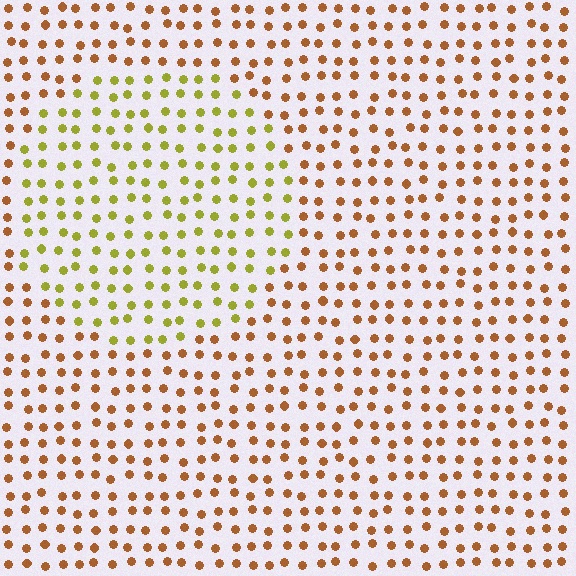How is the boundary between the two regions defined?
The boundary is defined purely by a slight shift in hue (about 43 degrees). Spacing, size, and orientation are identical on both sides.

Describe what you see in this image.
The image is filled with small brown elements in a uniform arrangement. A circle-shaped region is visible where the elements are tinted to a slightly different hue, forming a subtle color boundary.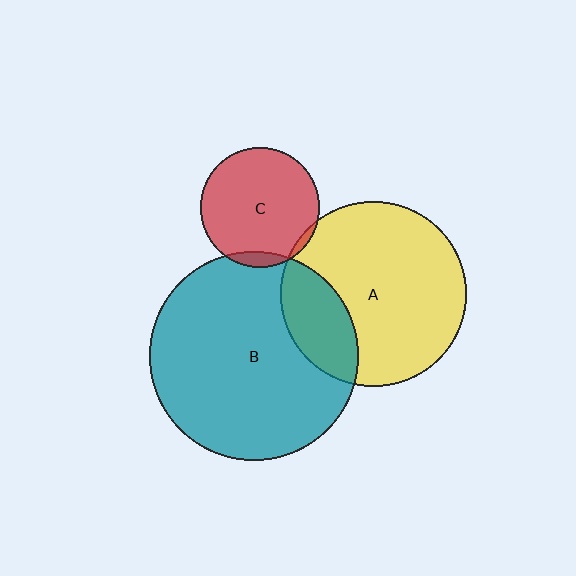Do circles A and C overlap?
Yes.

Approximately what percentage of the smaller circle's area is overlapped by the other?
Approximately 5%.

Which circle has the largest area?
Circle B (teal).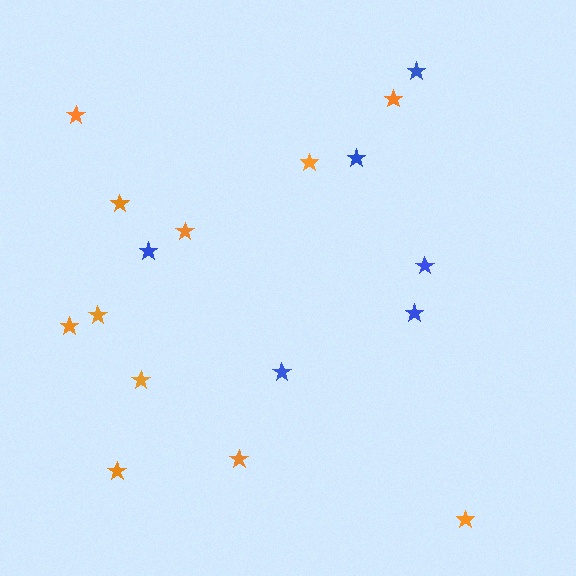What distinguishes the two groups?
There are 2 groups: one group of orange stars (11) and one group of blue stars (6).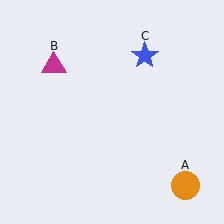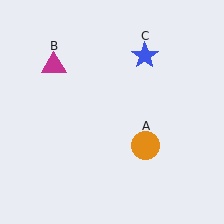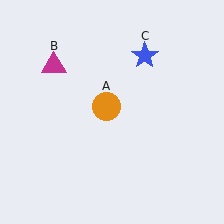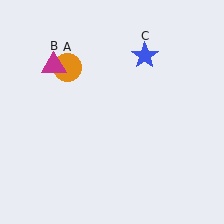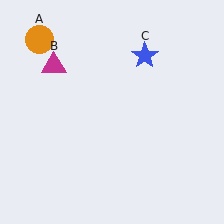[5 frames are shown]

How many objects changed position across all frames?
1 object changed position: orange circle (object A).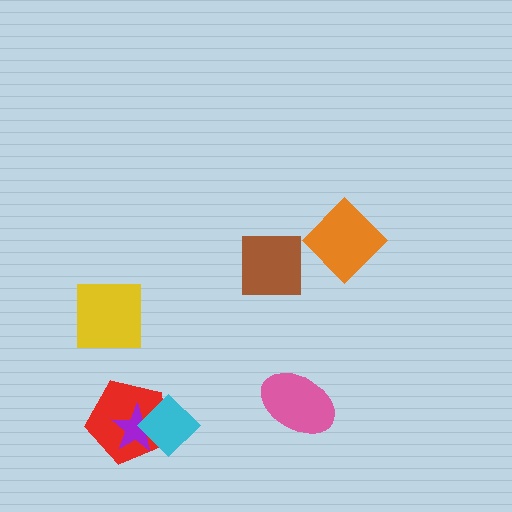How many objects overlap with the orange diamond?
0 objects overlap with the orange diamond.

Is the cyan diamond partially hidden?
No, no other shape covers it.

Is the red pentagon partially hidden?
Yes, it is partially covered by another shape.